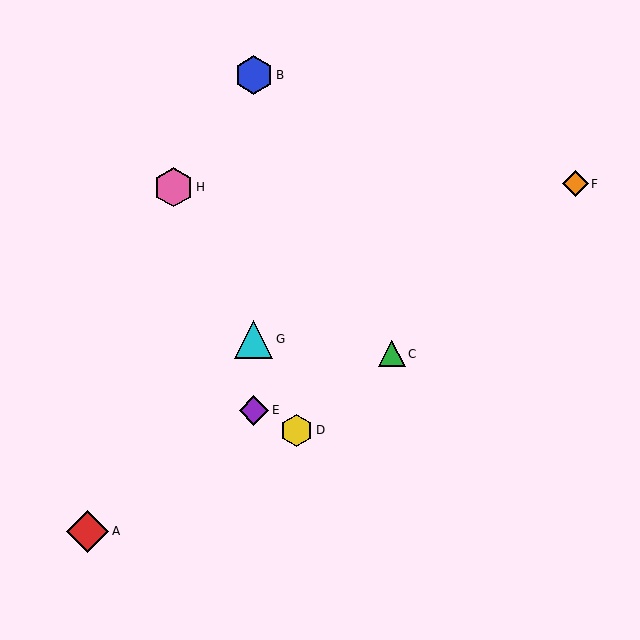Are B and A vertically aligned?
No, B is at x≈254 and A is at x≈88.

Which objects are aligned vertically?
Objects B, E, G are aligned vertically.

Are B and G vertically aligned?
Yes, both are at x≈254.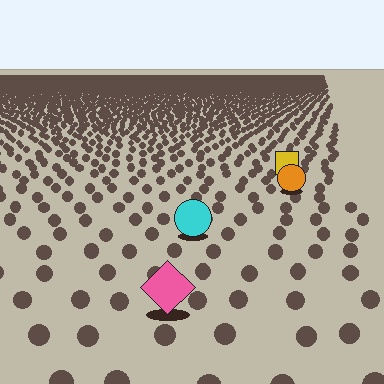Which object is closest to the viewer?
The pink diamond is closest. The texture marks near it are larger and more spread out.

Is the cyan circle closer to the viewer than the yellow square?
Yes. The cyan circle is closer — you can tell from the texture gradient: the ground texture is coarser near it.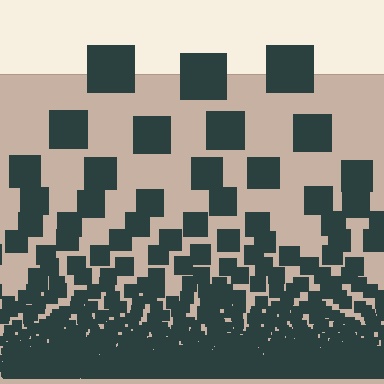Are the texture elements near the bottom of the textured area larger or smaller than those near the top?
Smaller. The gradient is inverted — elements near the bottom are smaller and denser.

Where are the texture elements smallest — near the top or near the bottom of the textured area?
Near the bottom.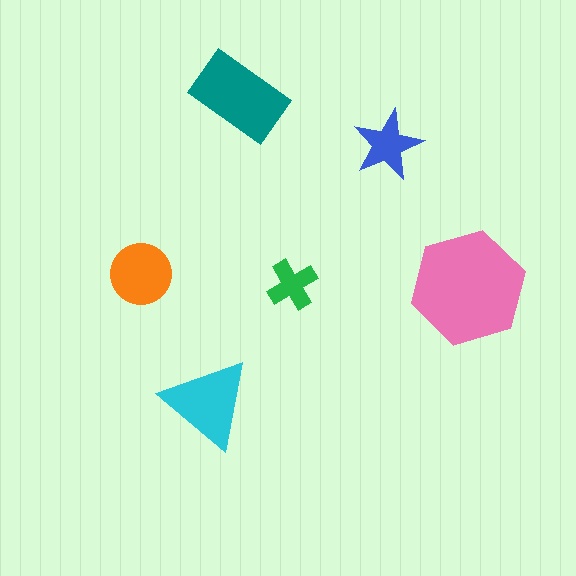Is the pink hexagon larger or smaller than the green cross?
Larger.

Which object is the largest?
The pink hexagon.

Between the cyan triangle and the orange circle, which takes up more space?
The cyan triangle.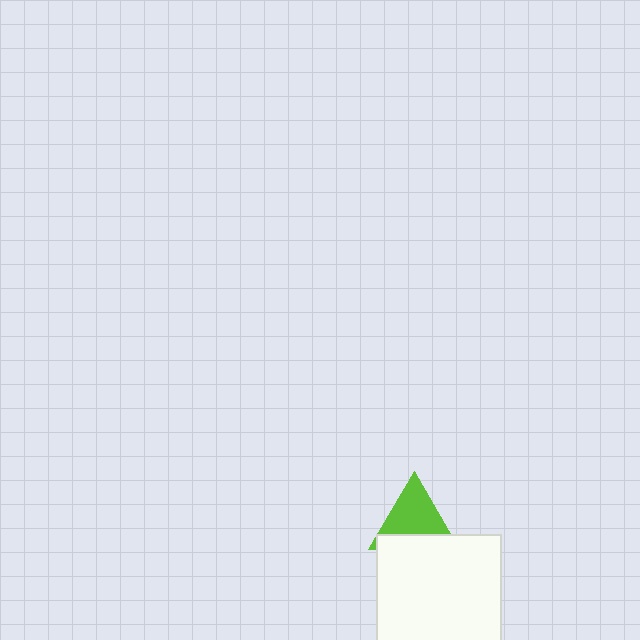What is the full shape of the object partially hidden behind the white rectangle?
The partially hidden object is a lime triangle.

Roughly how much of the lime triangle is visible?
About half of it is visible (roughly 65%).